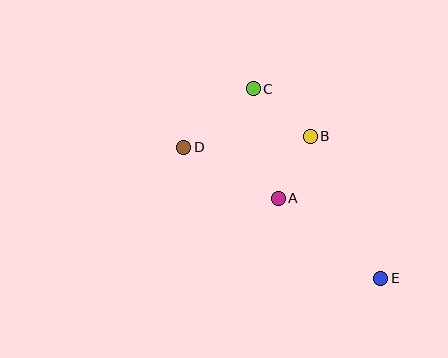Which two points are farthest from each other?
Points D and E are farthest from each other.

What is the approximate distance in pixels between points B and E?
The distance between B and E is approximately 158 pixels.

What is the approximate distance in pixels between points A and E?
The distance between A and E is approximately 130 pixels.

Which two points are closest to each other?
Points A and B are closest to each other.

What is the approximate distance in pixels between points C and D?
The distance between C and D is approximately 91 pixels.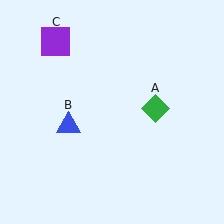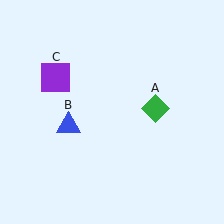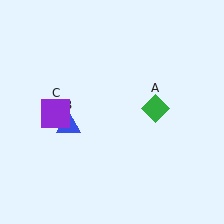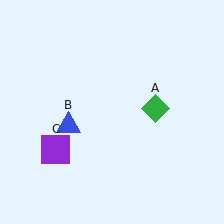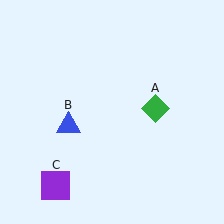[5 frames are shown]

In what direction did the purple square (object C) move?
The purple square (object C) moved down.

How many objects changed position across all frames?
1 object changed position: purple square (object C).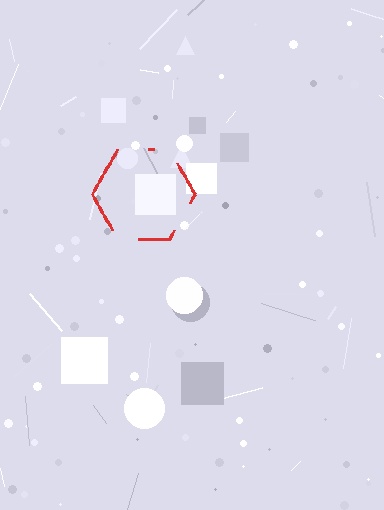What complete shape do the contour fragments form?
The contour fragments form a hexagon.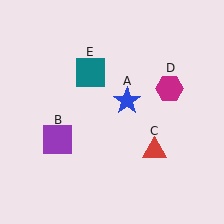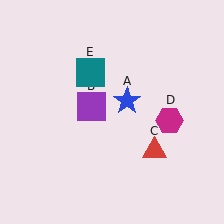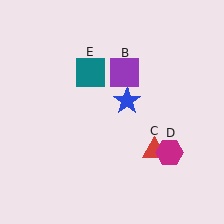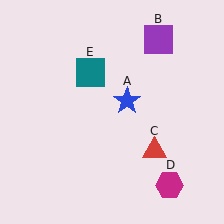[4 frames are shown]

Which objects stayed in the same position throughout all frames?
Blue star (object A) and red triangle (object C) and teal square (object E) remained stationary.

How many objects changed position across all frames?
2 objects changed position: purple square (object B), magenta hexagon (object D).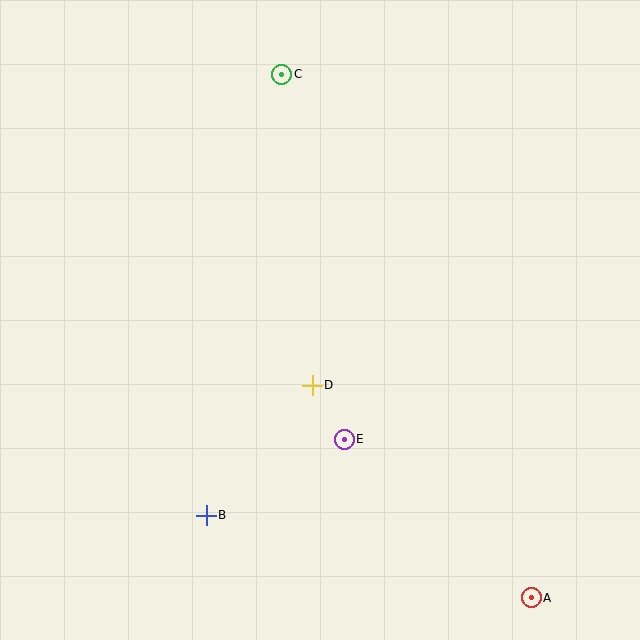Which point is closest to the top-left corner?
Point C is closest to the top-left corner.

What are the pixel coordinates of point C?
Point C is at (282, 74).